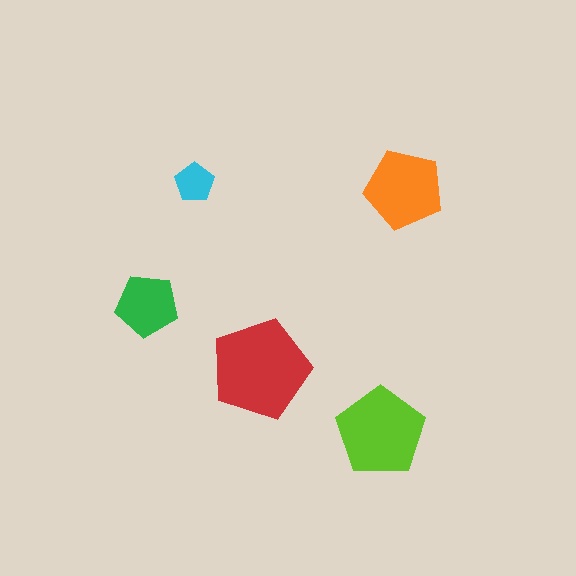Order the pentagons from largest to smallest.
the red one, the lime one, the orange one, the green one, the cyan one.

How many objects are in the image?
There are 5 objects in the image.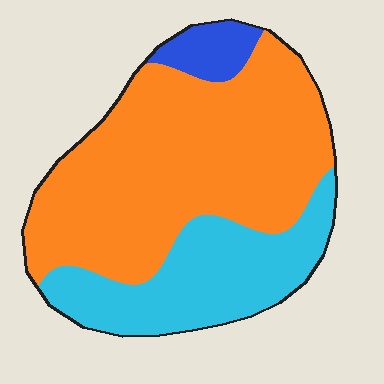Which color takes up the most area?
Orange, at roughly 65%.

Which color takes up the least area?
Blue, at roughly 5%.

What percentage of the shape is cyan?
Cyan covers roughly 30% of the shape.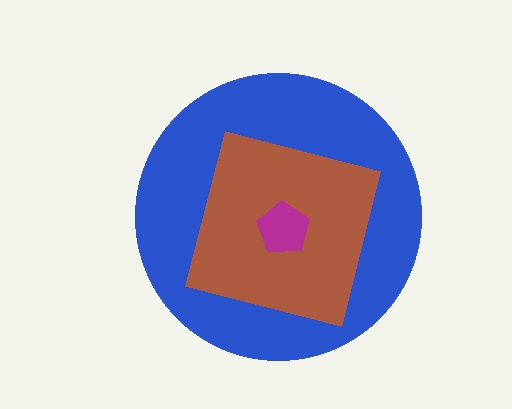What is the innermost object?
The magenta pentagon.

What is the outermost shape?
The blue circle.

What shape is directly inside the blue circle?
The brown square.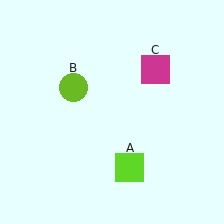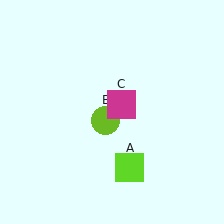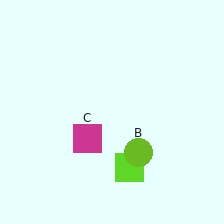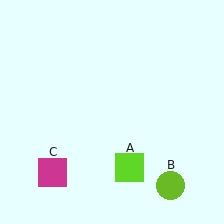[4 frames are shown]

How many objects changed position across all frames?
2 objects changed position: lime circle (object B), magenta square (object C).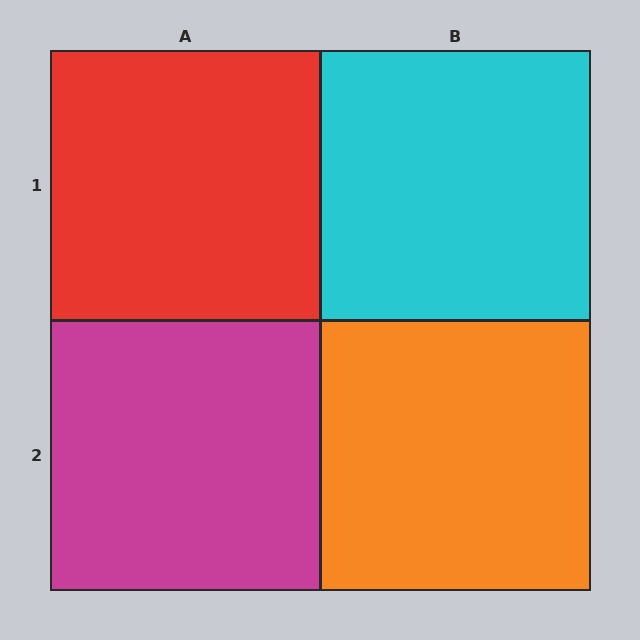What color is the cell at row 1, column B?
Cyan.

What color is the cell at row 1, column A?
Red.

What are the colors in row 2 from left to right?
Magenta, orange.